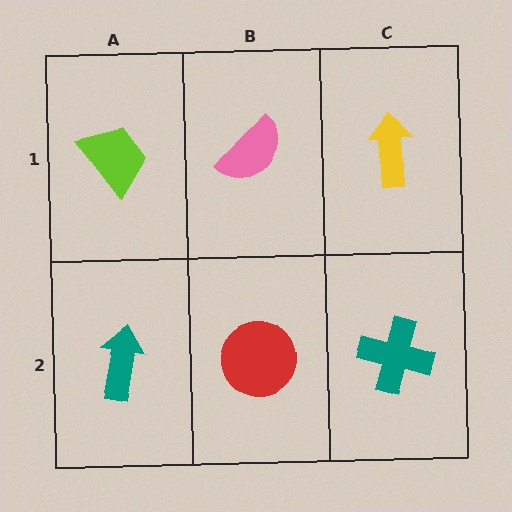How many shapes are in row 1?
3 shapes.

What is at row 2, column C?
A teal cross.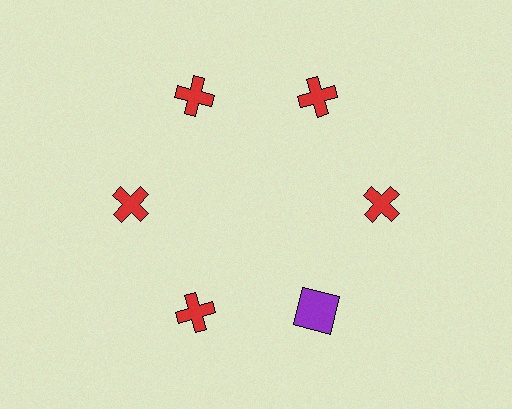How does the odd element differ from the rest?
It differs in both color (purple instead of red) and shape (square instead of cross).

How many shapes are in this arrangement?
There are 6 shapes arranged in a ring pattern.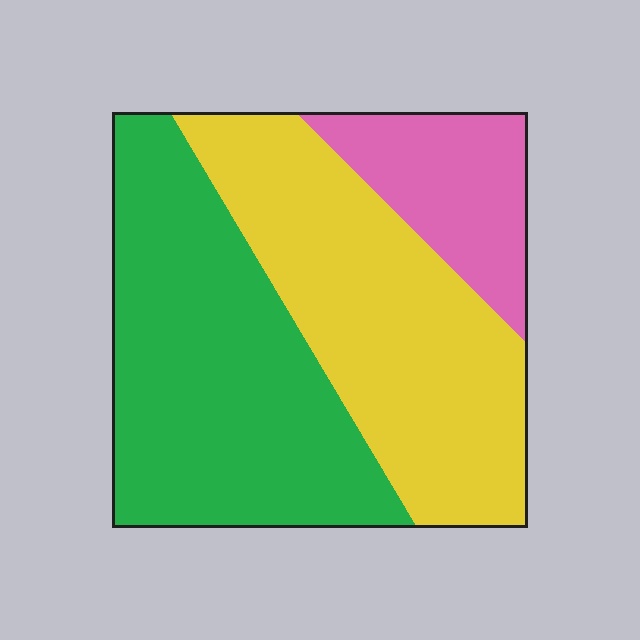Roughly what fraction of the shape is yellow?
Yellow covers roughly 40% of the shape.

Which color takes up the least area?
Pink, at roughly 15%.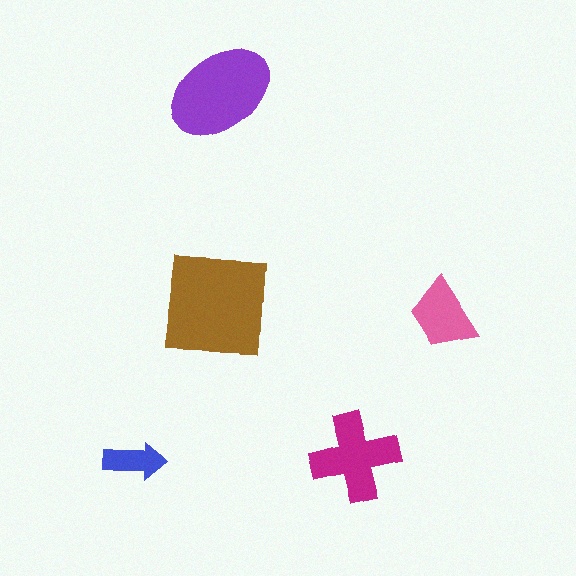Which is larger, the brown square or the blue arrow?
The brown square.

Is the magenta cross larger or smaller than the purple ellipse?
Smaller.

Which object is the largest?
The brown square.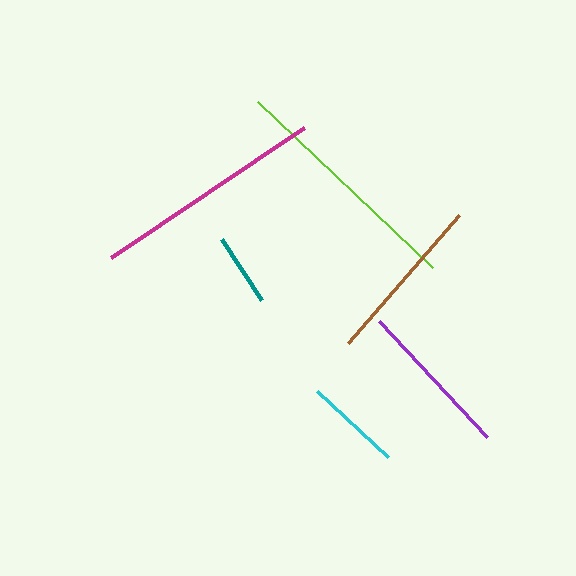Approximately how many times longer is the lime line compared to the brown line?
The lime line is approximately 1.4 times the length of the brown line.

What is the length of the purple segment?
The purple segment is approximately 159 pixels long.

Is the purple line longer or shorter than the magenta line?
The magenta line is longer than the purple line.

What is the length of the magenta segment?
The magenta segment is approximately 233 pixels long.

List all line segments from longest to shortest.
From longest to shortest: lime, magenta, brown, purple, cyan, teal.